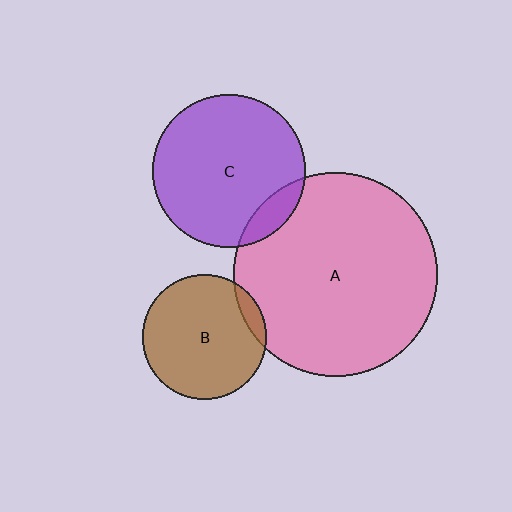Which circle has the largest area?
Circle A (pink).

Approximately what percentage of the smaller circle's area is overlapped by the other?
Approximately 10%.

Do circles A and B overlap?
Yes.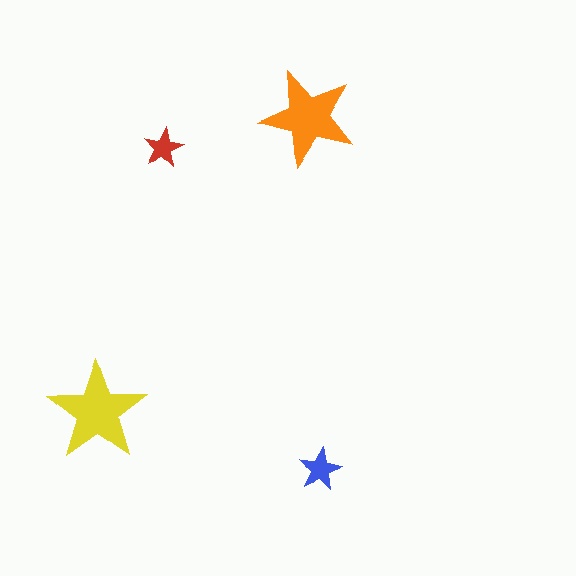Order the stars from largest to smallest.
the yellow one, the orange one, the blue one, the red one.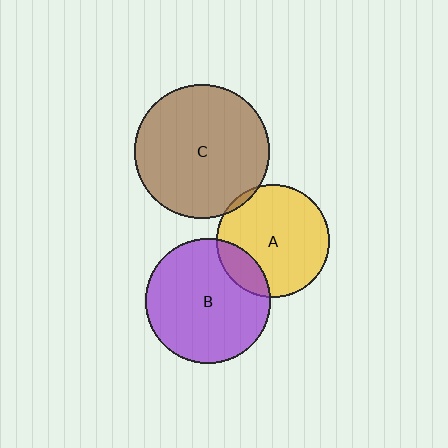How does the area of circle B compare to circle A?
Approximately 1.2 times.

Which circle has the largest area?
Circle C (brown).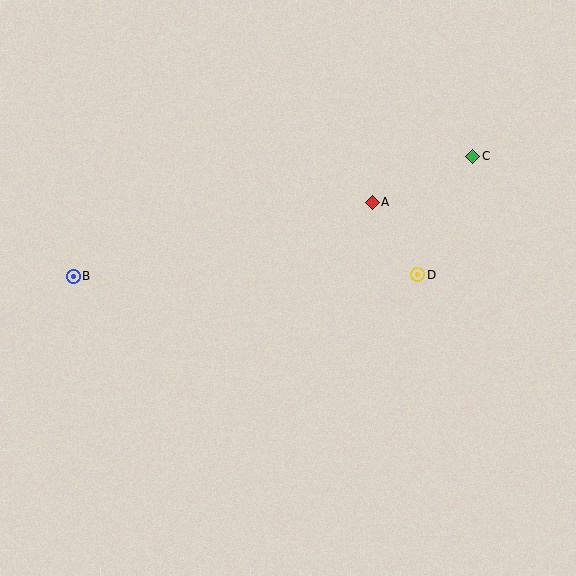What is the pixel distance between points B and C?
The distance between B and C is 417 pixels.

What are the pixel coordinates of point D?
Point D is at (418, 275).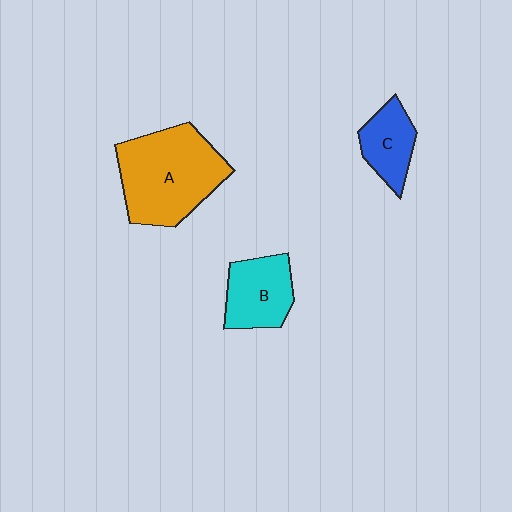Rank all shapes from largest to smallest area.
From largest to smallest: A (orange), B (cyan), C (blue).